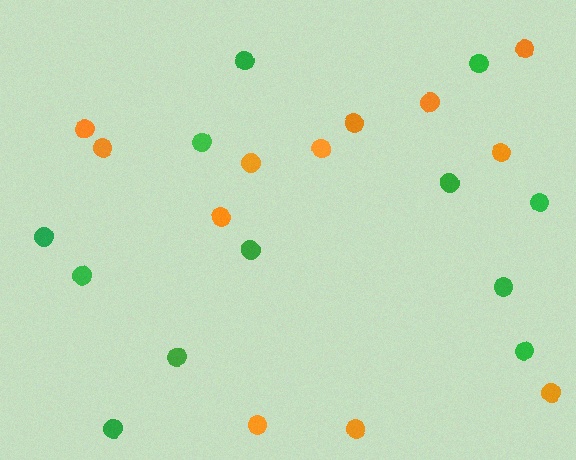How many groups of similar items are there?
There are 2 groups: one group of green circles (12) and one group of orange circles (12).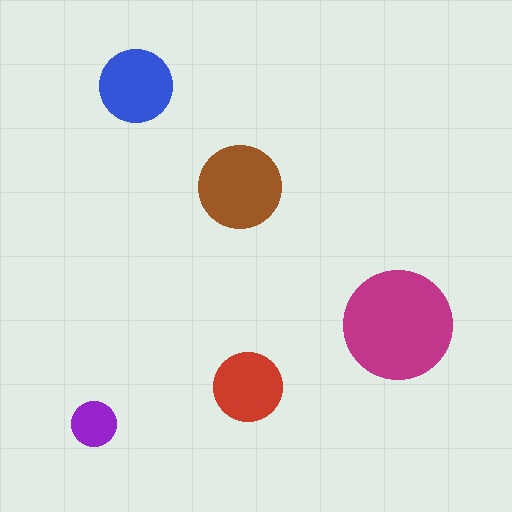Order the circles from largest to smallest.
the magenta one, the brown one, the blue one, the red one, the purple one.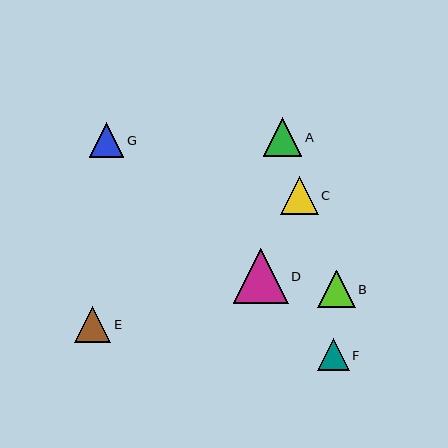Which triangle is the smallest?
Triangle F is the smallest with a size of approximately 32 pixels.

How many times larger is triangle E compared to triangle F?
Triangle E is approximately 1.2 times the size of triangle F.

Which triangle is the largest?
Triangle D is the largest with a size of approximately 55 pixels.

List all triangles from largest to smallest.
From largest to smallest: D, A, C, B, E, G, F.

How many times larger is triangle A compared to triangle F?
Triangle A is approximately 1.2 times the size of triangle F.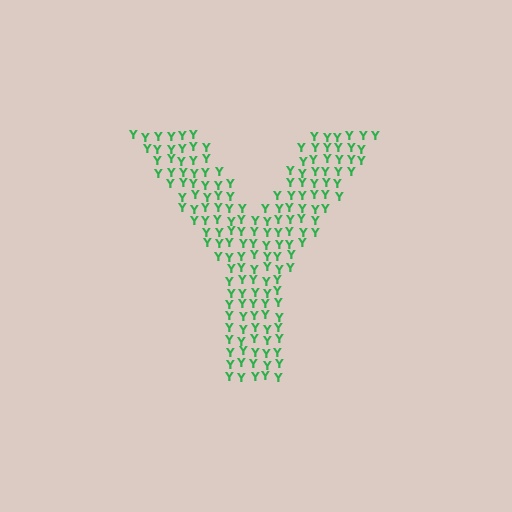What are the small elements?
The small elements are letter Y's.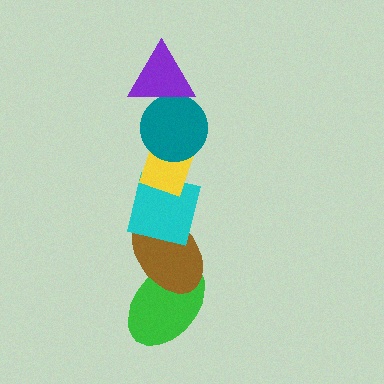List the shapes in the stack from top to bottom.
From top to bottom: the purple triangle, the teal circle, the yellow rectangle, the cyan square, the brown ellipse, the green ellipse.